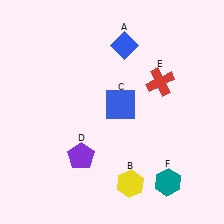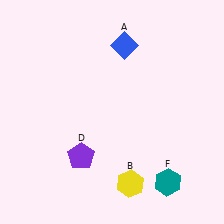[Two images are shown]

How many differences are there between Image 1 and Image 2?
There are 2 differences between the two images.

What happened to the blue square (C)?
The blue square (C) was removed in Image 2. It was in the top-right area of Image 1.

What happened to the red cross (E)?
The red cross (E) was removed in Image 2. It was in the top-right area of Image 1.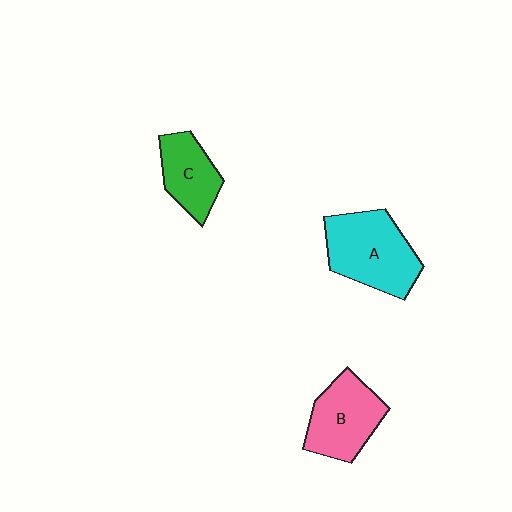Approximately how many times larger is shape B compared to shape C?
Approximately 1.3 times.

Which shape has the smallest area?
Shape C (green).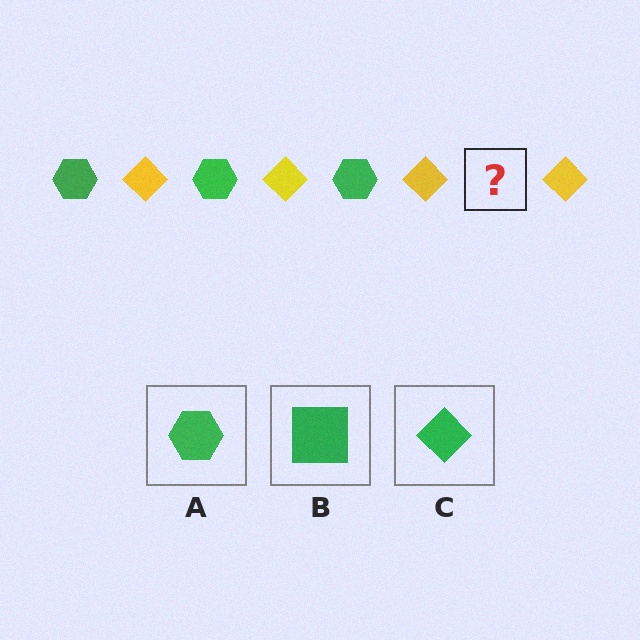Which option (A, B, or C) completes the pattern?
A.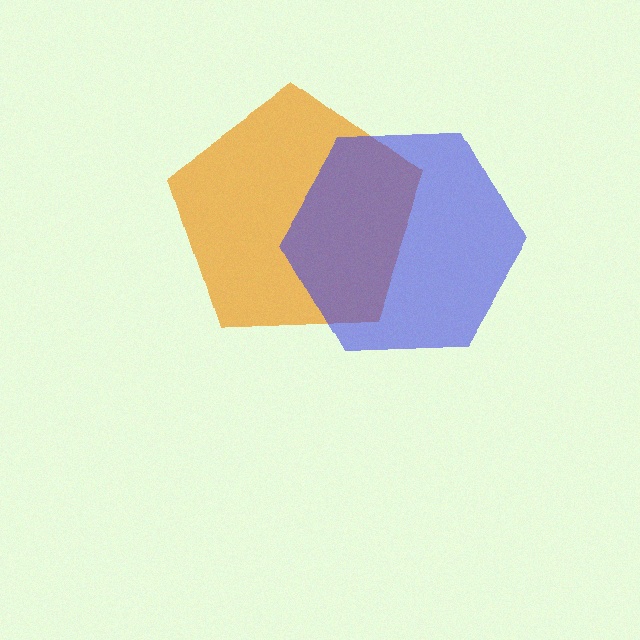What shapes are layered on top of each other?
The layered shapes are: an orange pentagon, a blue hexagon.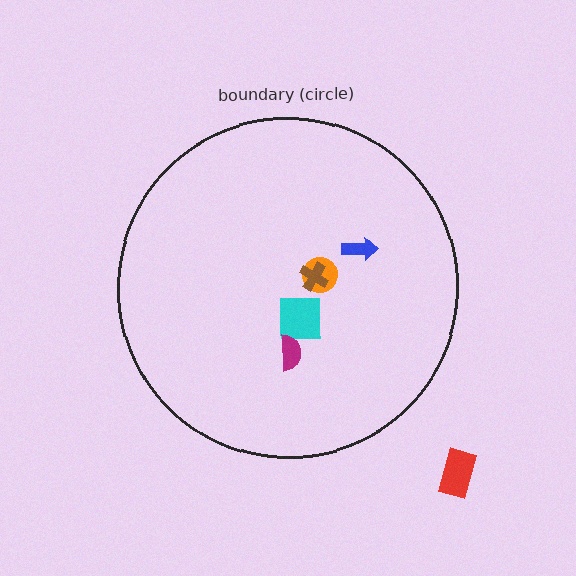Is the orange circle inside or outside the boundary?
Inside.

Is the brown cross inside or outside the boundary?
Inside.